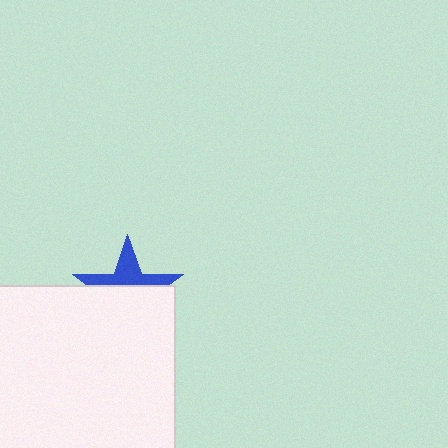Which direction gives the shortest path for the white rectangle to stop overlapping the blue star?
Moving down gives the shortest separation.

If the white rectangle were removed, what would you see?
You would see the complete blue star.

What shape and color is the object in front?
The object in front is a white rectangle.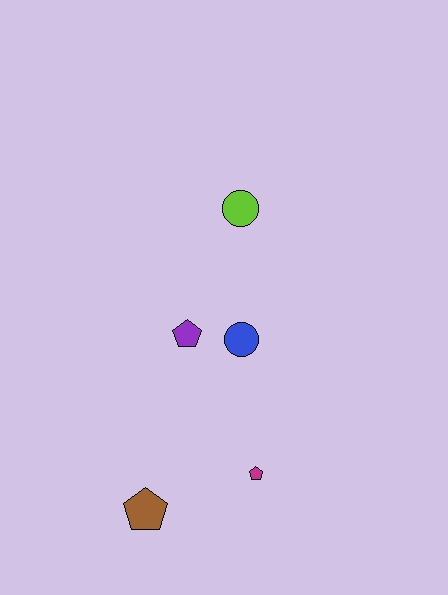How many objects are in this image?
There are 5 objects.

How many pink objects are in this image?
There are no pink objects.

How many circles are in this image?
There are 2 circles.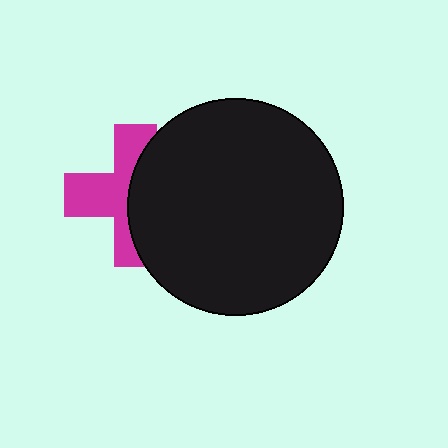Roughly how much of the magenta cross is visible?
About half of it is visible (roughly 51%).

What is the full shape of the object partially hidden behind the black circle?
The partially hidden object is a magenta cross.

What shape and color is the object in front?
The object in front is a black circle.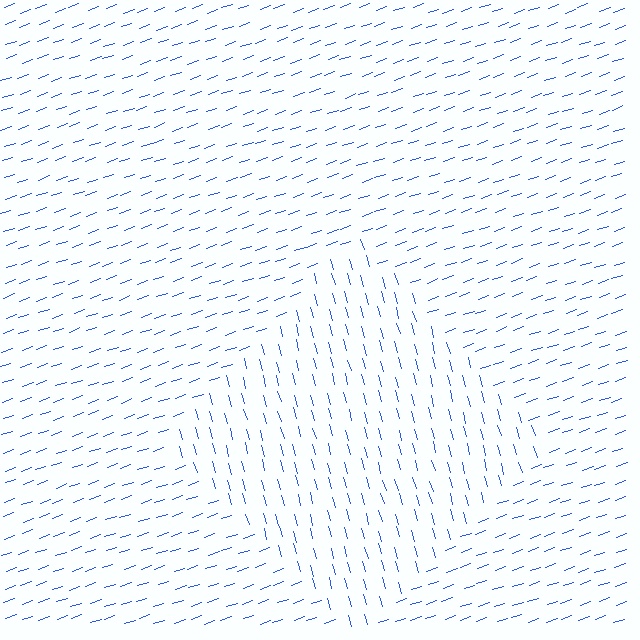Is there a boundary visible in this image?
Yes, there is a texture boundary formed by a change in line orientation.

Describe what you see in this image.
The image is filled with small blue line segments. A diamond region in the image has lines oriented differently from the surrounding lines, creating a visible texture boundary.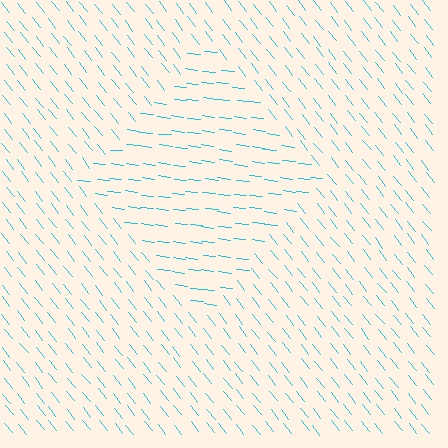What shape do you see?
I see a diamond.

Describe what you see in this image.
The image is filled with small cyan line segments. A diamond region in the image has lines oriented differently from the surrounding lines, creating a visible texture boundary.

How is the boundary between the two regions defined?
The boundary is defined purely by a change in line orientation (approximately 45 degrees difference). All lines are the same color and thickness.